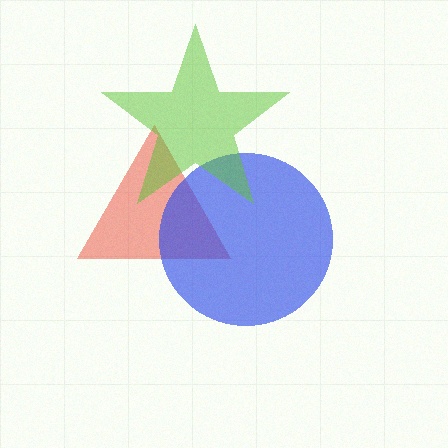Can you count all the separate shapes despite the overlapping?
Yes, there are 3 separate shapes.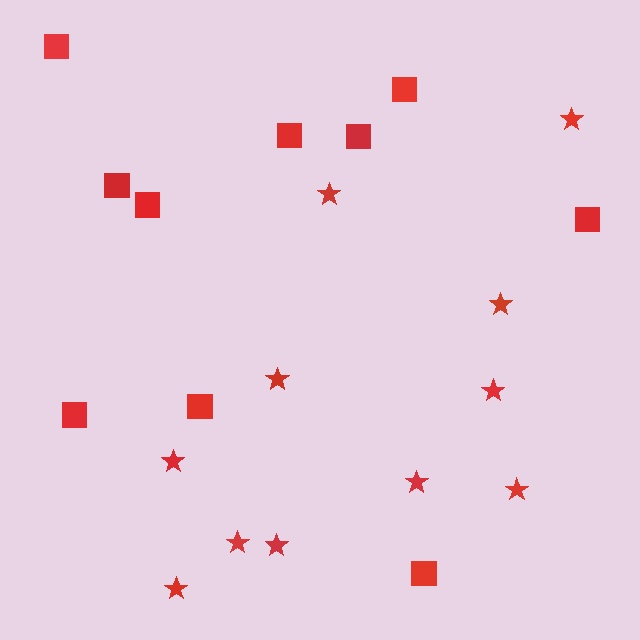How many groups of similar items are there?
There are 2 groups: one group of stars (11) and one group of squares (10).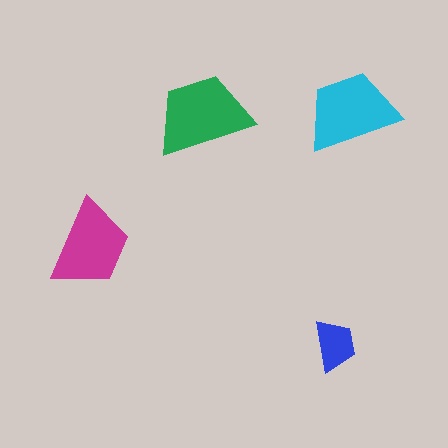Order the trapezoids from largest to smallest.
the green one, the cyan one, the magenta one, the blue one.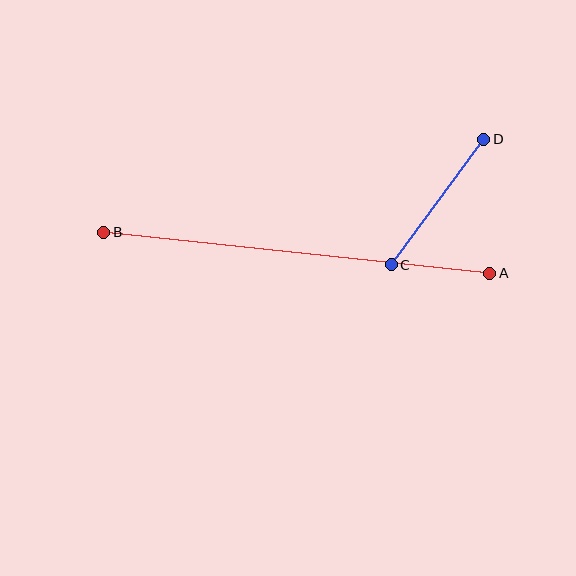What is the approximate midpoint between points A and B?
The midpoint is at approximately (297, 253) pixels.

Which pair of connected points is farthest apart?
Points A and B are farthest apart.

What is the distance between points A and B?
The distance is approximately 388 pixels.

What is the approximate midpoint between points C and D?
The midpoint is at approximately (438, 202) pixels.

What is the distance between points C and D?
The distance is approximately 156 pixels.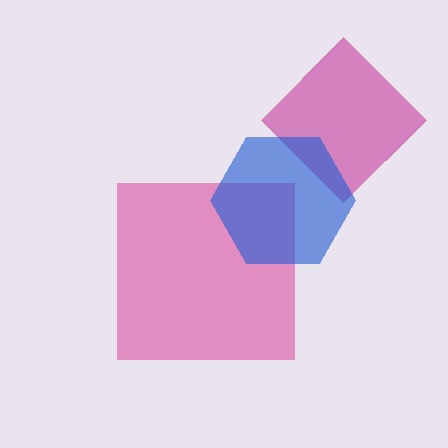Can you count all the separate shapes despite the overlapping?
Yes, there are 3 separate shapes.